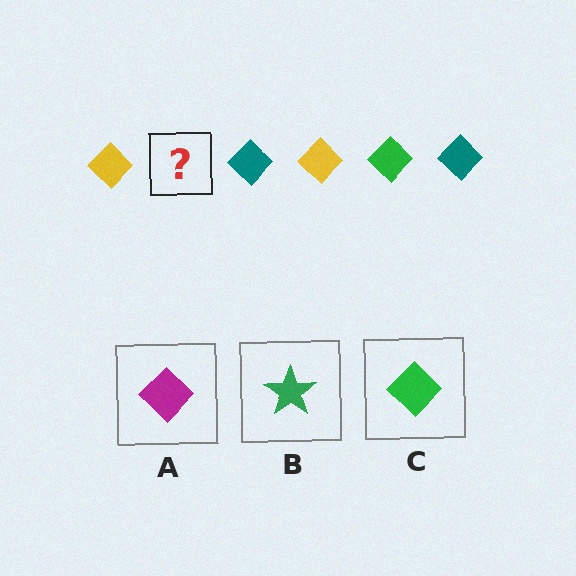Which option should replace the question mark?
Option C.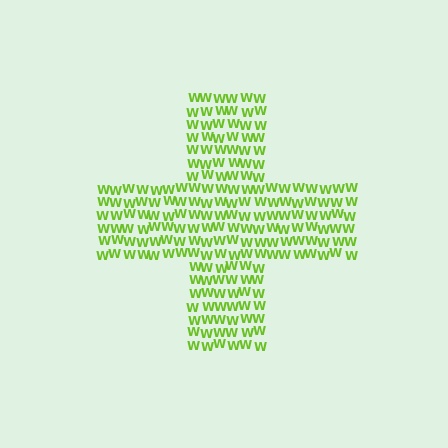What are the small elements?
The small elements are letter W's.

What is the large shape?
The large shape is a cross.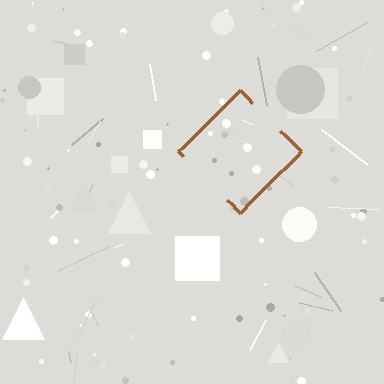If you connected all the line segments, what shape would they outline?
They would outline a diamond.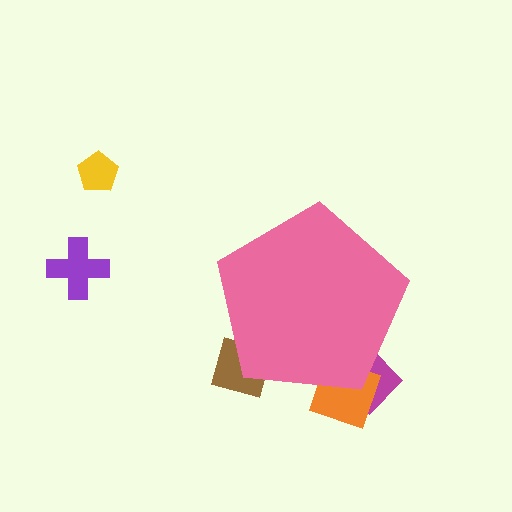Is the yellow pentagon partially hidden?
No, the yellow pentagon is fully visible.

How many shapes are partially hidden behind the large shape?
4 shapes are partially hidden.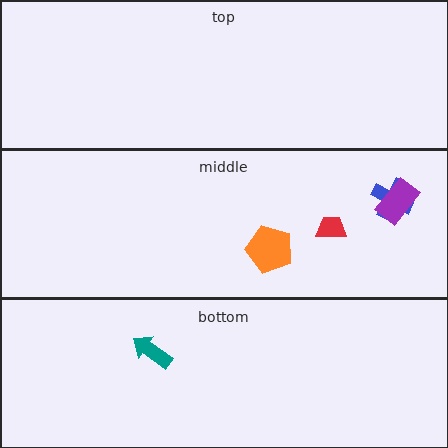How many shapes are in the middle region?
4.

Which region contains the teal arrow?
The bottom region.